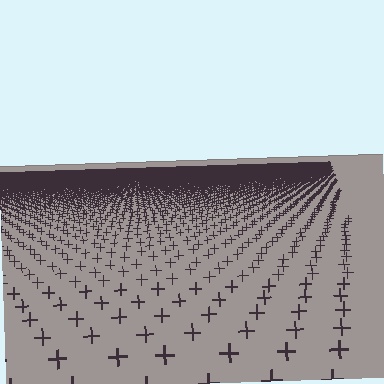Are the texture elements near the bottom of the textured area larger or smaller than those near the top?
Larger. Near the bottom, elements are closer to the viewer and appear at a bigger on-screen size.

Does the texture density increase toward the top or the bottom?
Density increases toward the top.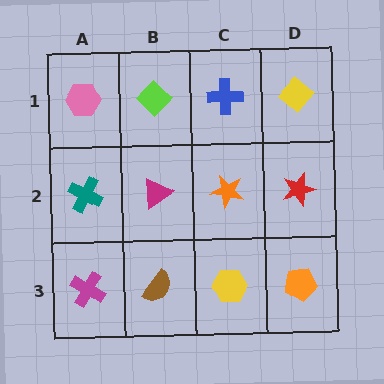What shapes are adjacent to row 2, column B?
A lime diamond (row 1, column B), a brown semicircle (row 3, column B), a teal cross (row 2, column A), an orange star (row 2, column C).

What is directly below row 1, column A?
A teal cross.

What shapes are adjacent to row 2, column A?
A pink hexagon (row 1, column A), a magenta cross (row 3, column A), a magenta triangle (row 2, column B).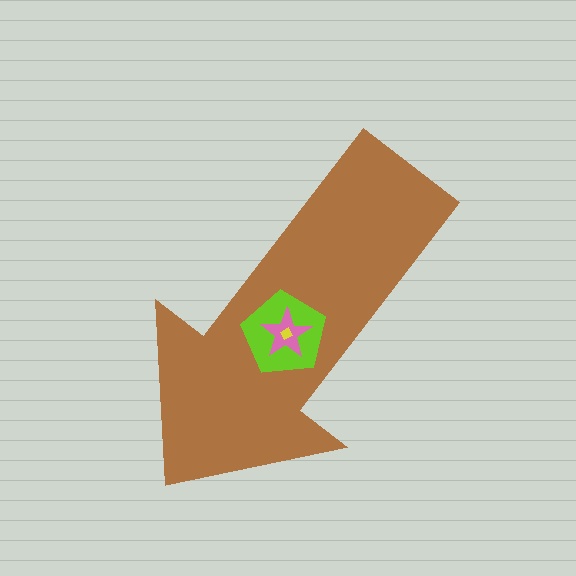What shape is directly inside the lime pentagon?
The pink star.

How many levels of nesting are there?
4.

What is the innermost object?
The yellow diamond.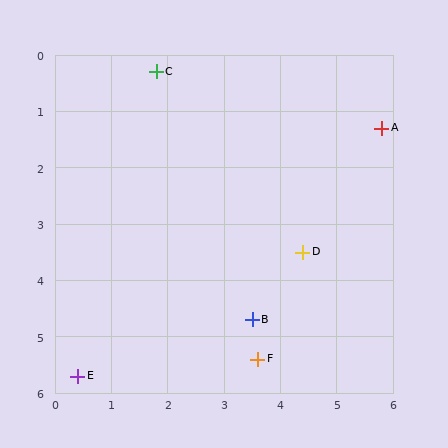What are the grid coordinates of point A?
Point A is at approximately (5.8, 1.3).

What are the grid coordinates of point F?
Point F is at approximately (3.6, 5.4).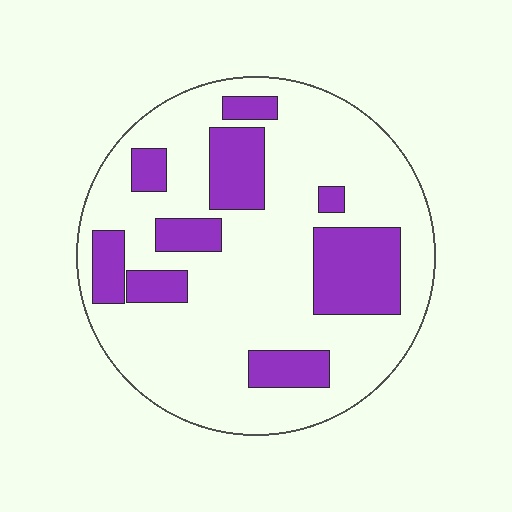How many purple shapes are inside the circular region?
9.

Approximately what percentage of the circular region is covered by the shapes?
Approximately 25%.